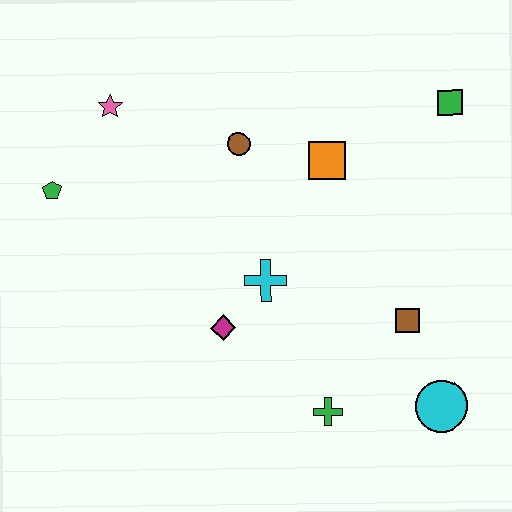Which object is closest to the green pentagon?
The pink star is closest to the green pentagon.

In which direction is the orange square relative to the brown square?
The orange square is above the brown square.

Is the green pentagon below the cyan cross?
No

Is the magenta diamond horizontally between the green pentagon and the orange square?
Yes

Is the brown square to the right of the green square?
No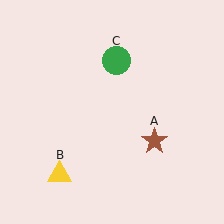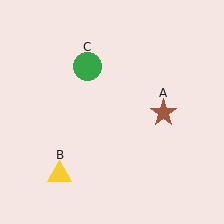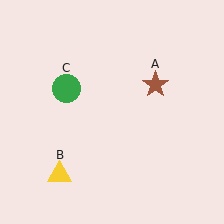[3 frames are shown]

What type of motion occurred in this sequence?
The brown star (object A), green circle (object C) rotated counterclockwise around the center of the scene.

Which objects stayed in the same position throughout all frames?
Yellow triangle (object B) remained stationary.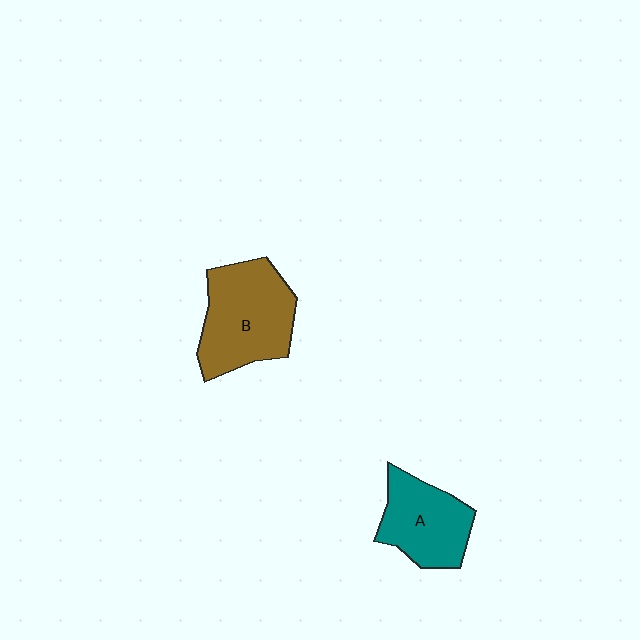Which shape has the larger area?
Shape B (brown).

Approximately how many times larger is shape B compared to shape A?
Approximately 1.3 times.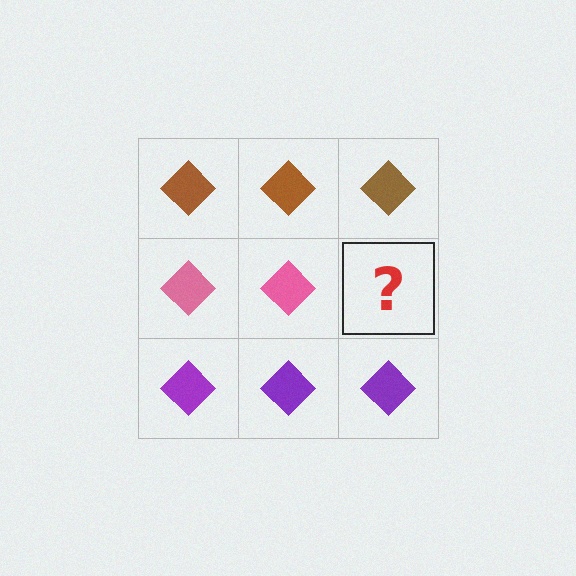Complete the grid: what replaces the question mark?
The question mark should be replaced with a pink diamond.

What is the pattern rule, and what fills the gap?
The rule is that each row has a consistent color. The gap should be filled with a pink diamond.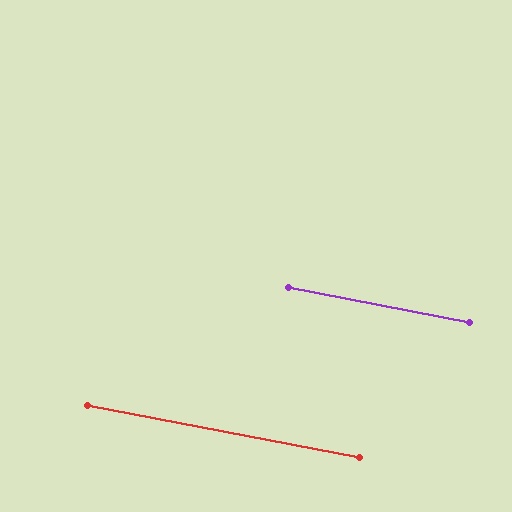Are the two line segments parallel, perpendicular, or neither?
Parallel — their directions differ by only 0.1°.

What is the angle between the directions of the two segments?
Approximately 0 degrees.